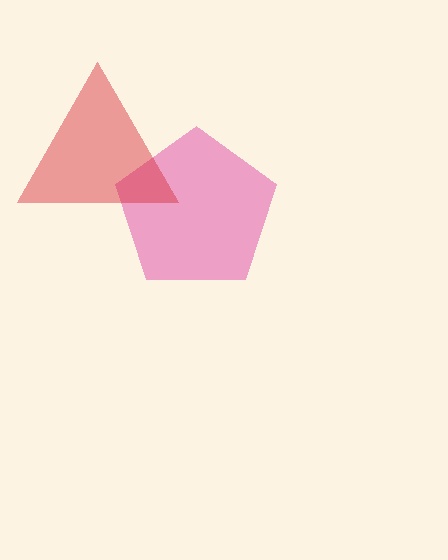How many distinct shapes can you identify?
There are 2 distinct shapes: a pink pentagon, a red triangle.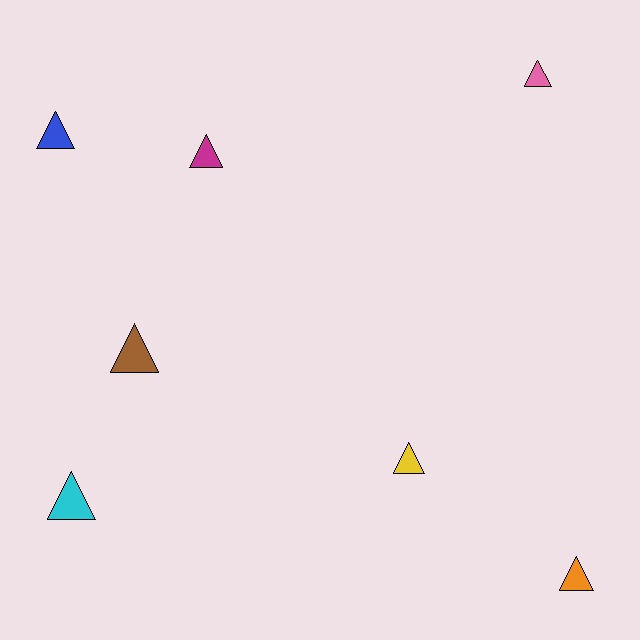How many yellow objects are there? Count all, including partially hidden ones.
There is 1 yellow object.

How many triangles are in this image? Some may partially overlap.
There are 7 triangles.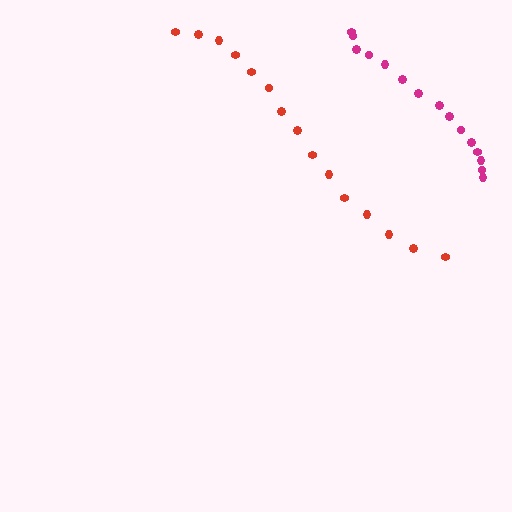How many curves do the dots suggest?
There are 2 distinct paths.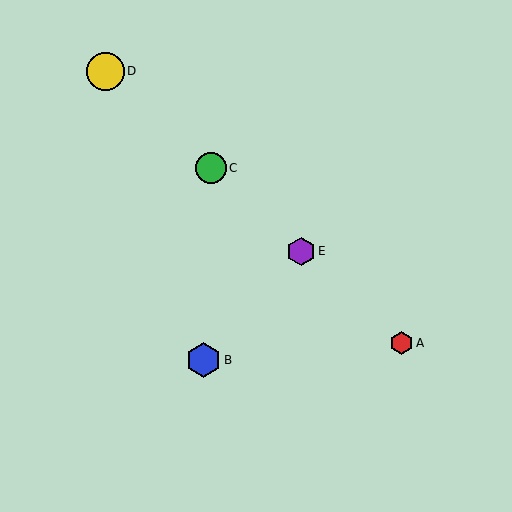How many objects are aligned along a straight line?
4 objects (A, C, D, E) are aligned along a straight line.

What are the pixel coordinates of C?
Object C is at (211, 168).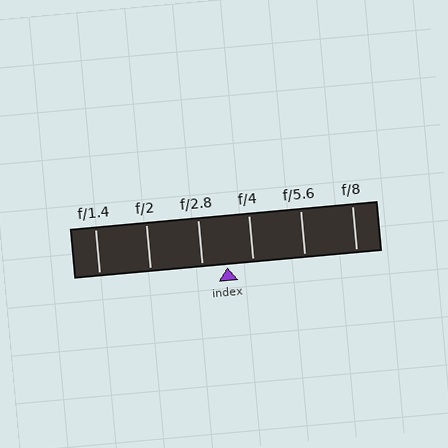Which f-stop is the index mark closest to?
The index mark is closest to f/2.8.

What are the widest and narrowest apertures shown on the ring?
The widest aperture shown is f/1.4 and the narrowest is f/8.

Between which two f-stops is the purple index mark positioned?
The index mark is between f/2.8 and f/4.